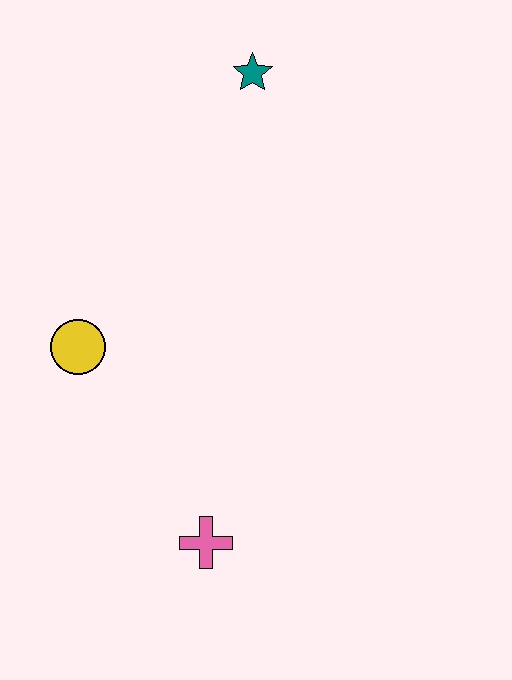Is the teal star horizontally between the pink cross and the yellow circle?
No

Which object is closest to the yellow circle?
The pink cross is closest to the yellow circle.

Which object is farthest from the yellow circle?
The teal star is farthest from the yellow circle.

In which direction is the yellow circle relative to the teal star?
The yellow circle is below the teal star.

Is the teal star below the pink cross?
No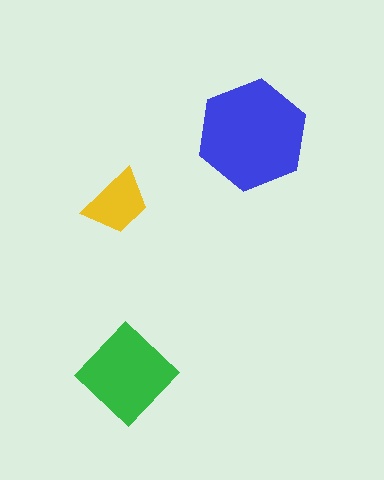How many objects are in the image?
There are 3 objects in the image.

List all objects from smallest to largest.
The yellow trapezoid, the green diamond, the blue hexagon.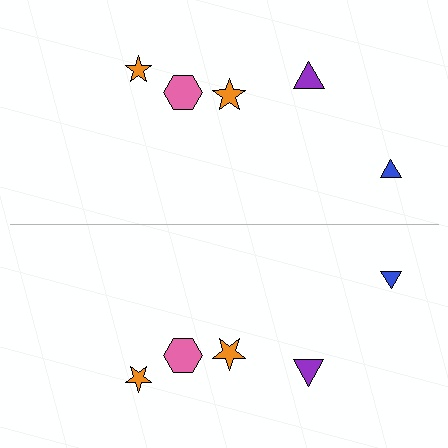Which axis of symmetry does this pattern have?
The pattern has a horizontal axis of symmetry running through the center of the image.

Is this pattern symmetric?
Yes, this pattern has bilateral (reflection) symmetry.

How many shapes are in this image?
There are 10 shapes in this image.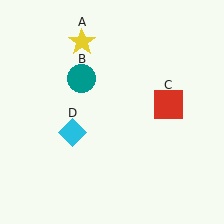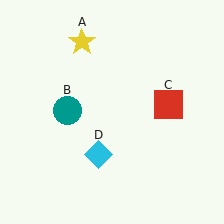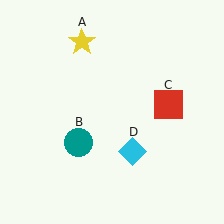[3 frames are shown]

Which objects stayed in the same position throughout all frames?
Yellow star (object A) and red square (object C) remained stationary.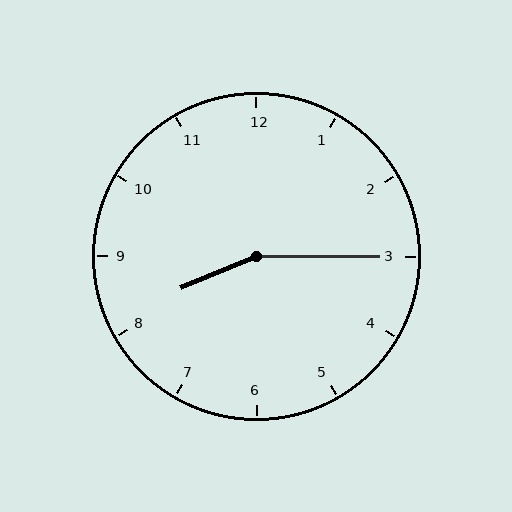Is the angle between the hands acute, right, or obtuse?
It is obtuse.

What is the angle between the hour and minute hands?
Approximately 158 degrees.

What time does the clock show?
8:15.